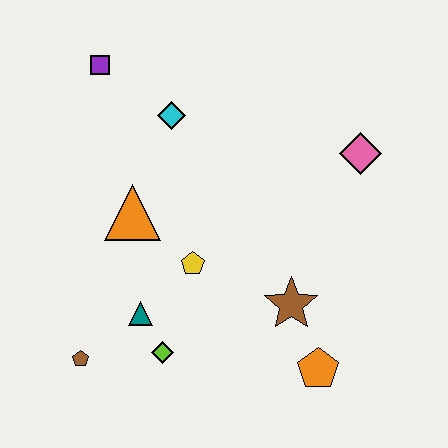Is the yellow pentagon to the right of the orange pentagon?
No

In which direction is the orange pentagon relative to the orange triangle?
The orange pentagon is to the right of the orange triangle.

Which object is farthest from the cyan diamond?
The orange pentagon is farthest from the cyan diamond.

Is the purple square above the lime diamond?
Yes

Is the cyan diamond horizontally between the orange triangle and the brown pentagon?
No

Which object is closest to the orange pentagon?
The brown star is closest to the orange pentagon.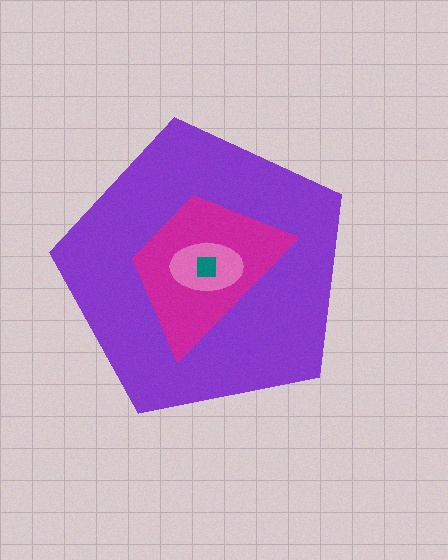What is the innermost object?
The teal square.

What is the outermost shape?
The purple pentagon.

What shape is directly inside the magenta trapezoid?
The pink ellipse.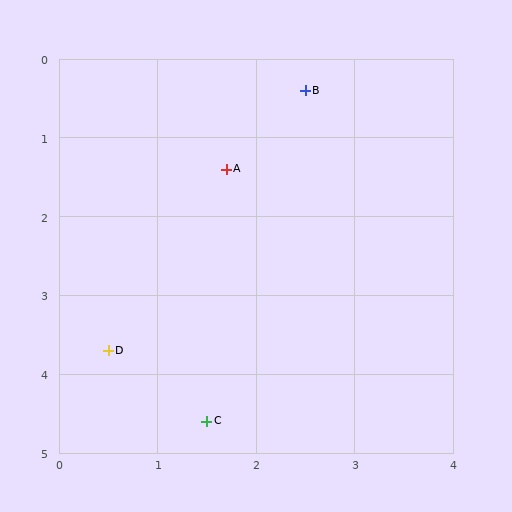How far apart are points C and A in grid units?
Points C and A are about 3.2 grid units apart.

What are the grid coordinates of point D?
Point D is at approximately (0.5, 3.7).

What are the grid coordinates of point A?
Point A is at approximately (1.7, 1.4).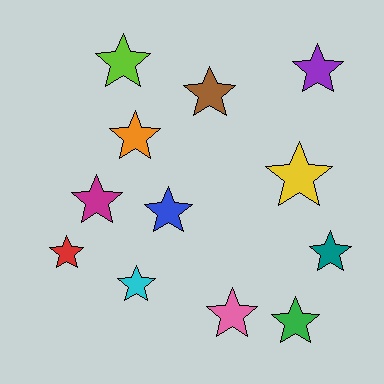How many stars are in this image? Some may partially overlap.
There are 12 stars.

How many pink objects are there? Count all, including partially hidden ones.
There is 1 pink object.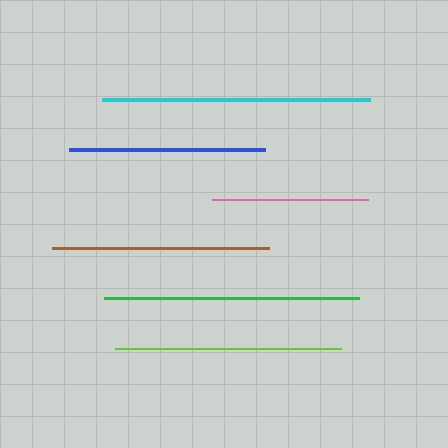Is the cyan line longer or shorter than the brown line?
The cyan line is longer than the brown line.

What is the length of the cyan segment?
The cyan segment is approximately 268 pixels long.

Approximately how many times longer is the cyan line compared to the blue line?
The cyan line is approximately 1.4 times the length of the blue line.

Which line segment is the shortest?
The pink line is the shortest at approximately 157 pixels.